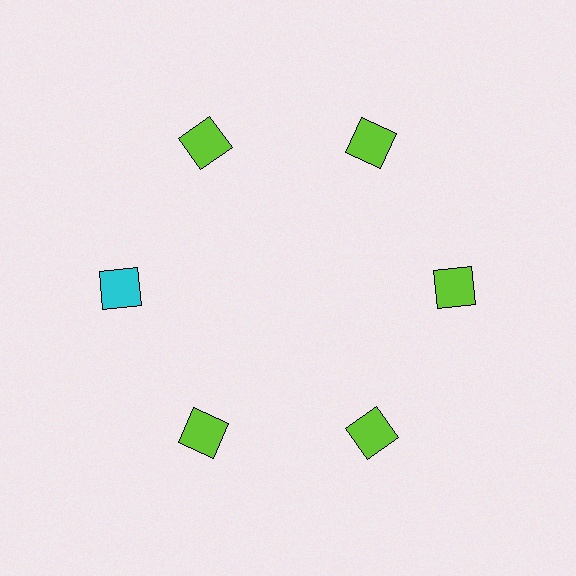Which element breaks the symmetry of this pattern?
The cyan square at roughly the 9 o'clock position breaks the symmetry. All other shapes are lime squares.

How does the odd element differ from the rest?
It has a different color: cyan instead of lime.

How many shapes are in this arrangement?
There are 6 shapes arranged in a ring pattern.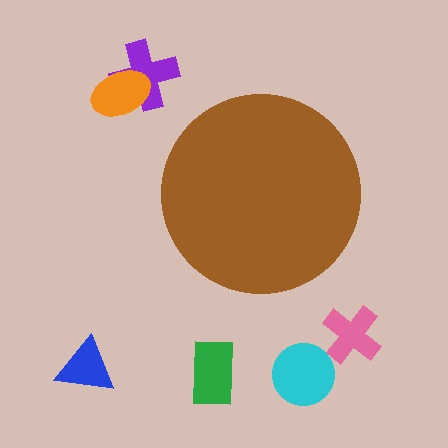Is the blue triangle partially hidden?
No, the blue triangle is fully visible.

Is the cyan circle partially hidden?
No, the cyan circle is fully visible.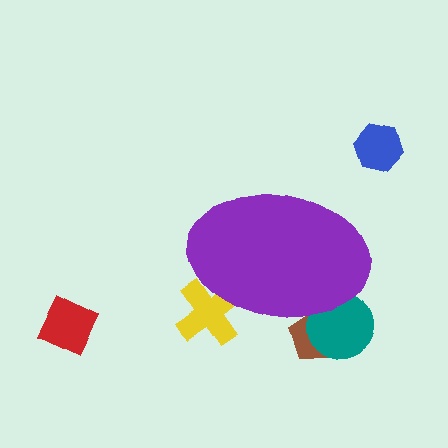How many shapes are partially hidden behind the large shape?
3 shapes are partially hidden.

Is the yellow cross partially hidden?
Yes, the yellow cross is partially hidden behind the purple ellipse.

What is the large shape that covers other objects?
A purple ellipse.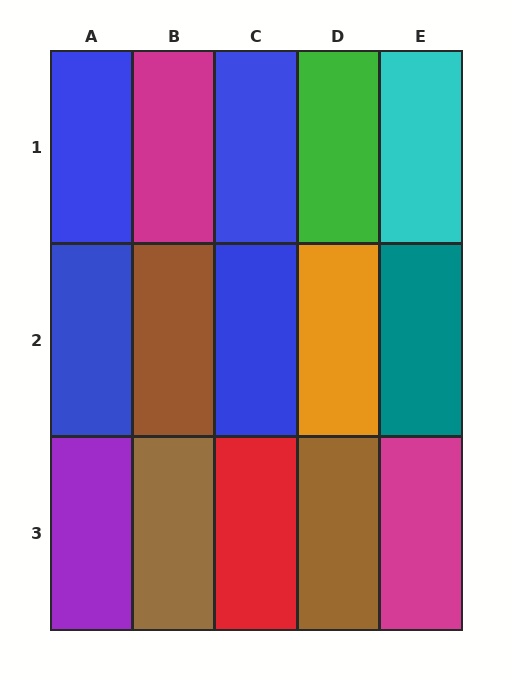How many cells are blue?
4 cells are blue.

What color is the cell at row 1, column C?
Blue.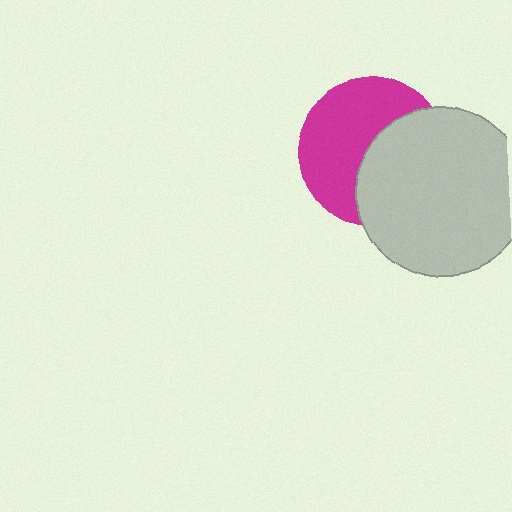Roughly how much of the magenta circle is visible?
About half of it is visible (roughly 55%).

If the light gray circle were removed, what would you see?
You would see the complete magenta circle.